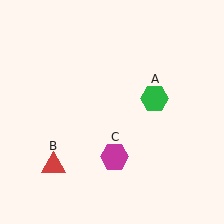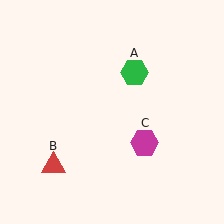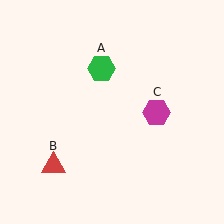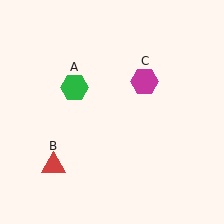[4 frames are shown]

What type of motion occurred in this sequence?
The green hexagon (object A), magenta hexagon (object C) rotated counterclockwise around the center of the scene.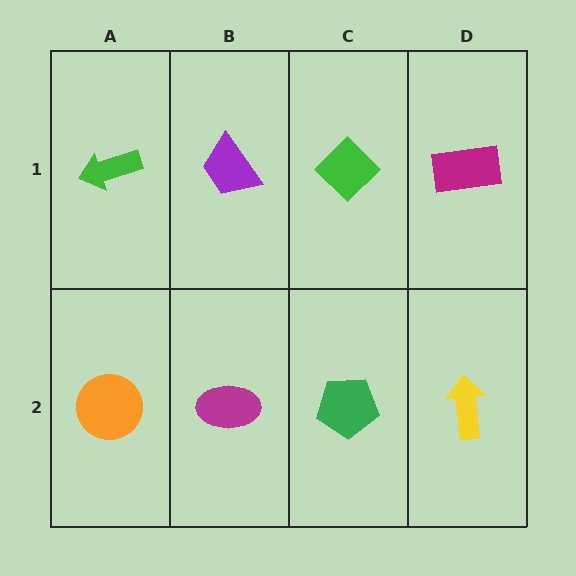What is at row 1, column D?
A magenta rectangle.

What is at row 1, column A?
A green arrow.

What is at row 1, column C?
A green diamond.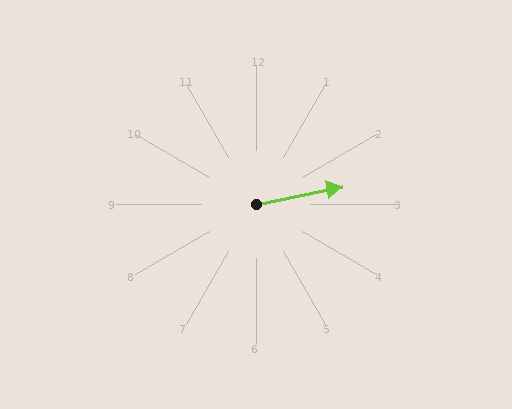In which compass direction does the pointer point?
East.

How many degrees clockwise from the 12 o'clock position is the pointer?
Approximately 78 degrees.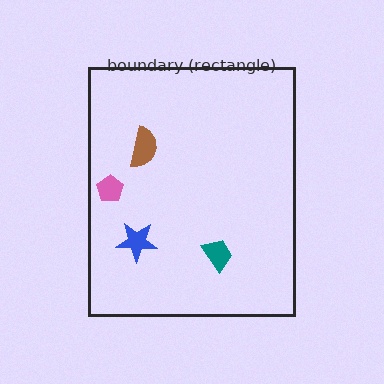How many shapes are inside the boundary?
4 inside, 0 outside.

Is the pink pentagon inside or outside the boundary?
Inside.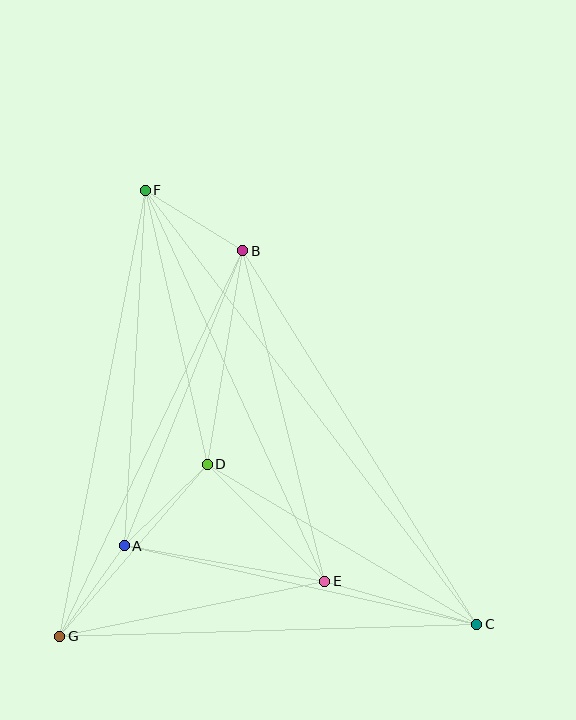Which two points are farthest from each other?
Points C and F are farthest from each other.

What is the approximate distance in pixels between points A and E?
The distance between A and E is approximately 204 pixels.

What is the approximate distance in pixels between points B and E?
The distance between B and E is approximately 340 pixels.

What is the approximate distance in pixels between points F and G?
The distance between F and G is approximately 454 pixels.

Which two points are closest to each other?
Points A and G are closest to each other.